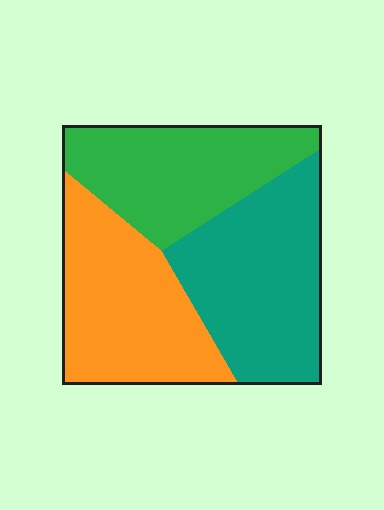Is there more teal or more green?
Teal.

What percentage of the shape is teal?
Teal takes up between a quarter and a half of the shape.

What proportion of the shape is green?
Green takes up between a quarter and a half of the shape.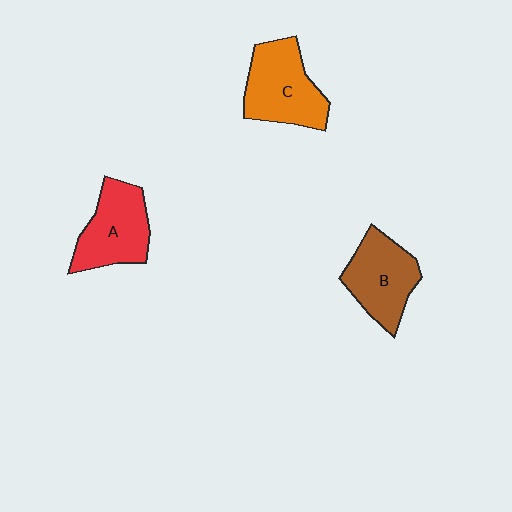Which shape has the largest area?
Shape C (orange).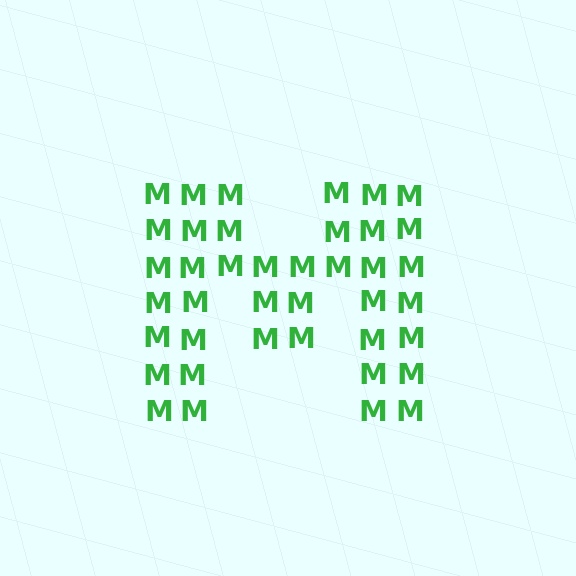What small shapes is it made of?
It is made of small letter M's.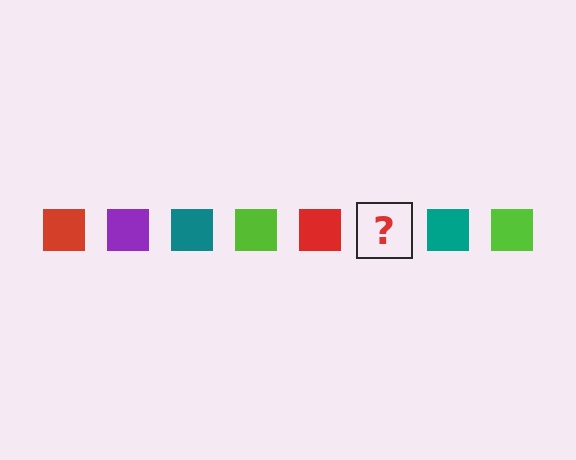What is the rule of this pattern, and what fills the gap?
The rule is that the pattern cycles through red, purple, teal, lime squares. The gap should be filled with a purple square.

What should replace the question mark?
The question mark should be replaced with a purple square.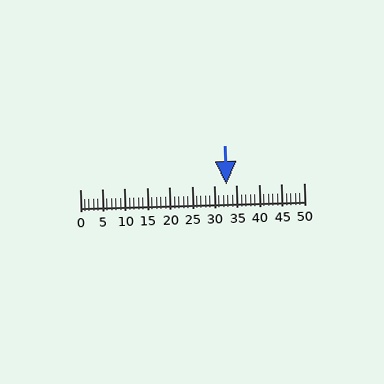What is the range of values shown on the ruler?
The ruler shows values from 0 to 50.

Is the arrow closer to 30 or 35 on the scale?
The arrow is closer to 35.